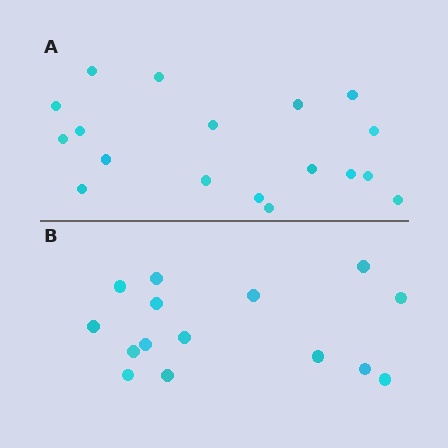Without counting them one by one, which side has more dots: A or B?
Region A (the top region) has more dots.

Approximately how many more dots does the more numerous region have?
Region A has just a few more — roughly 2 or 3 more dots than region B.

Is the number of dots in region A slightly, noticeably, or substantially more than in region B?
Region A has only slightly more — the two regions are fairly close. The ratio is roughly 1.2 to 1.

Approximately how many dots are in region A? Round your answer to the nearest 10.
About 20 dots. (The exact count is 18, which rounds to 20.)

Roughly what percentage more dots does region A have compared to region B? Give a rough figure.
About 20% more.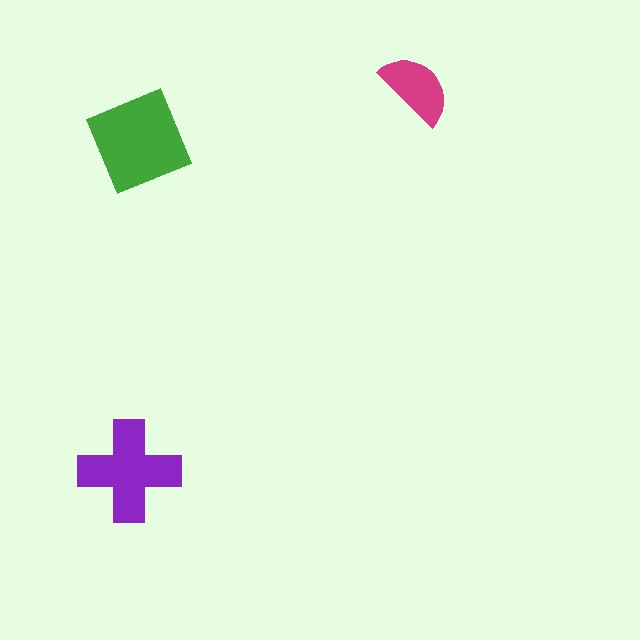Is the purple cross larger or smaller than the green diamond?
Smaller.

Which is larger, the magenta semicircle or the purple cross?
The purple cross.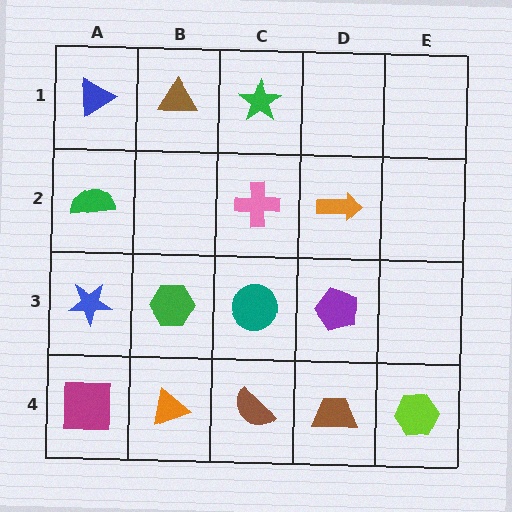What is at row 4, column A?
A magenta square.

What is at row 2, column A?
A green semicircle.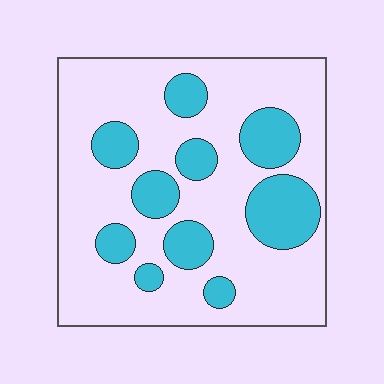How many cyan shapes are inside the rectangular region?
10.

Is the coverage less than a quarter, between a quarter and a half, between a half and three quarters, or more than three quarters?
Between a quarter and a half.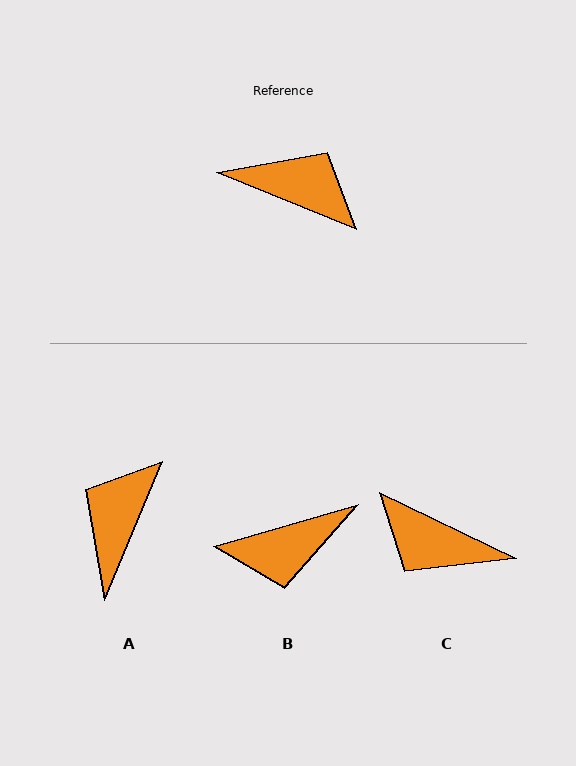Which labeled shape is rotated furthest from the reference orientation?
C, about 176 degrees away.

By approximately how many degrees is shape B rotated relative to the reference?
Approximately 142 degrees clockwise.